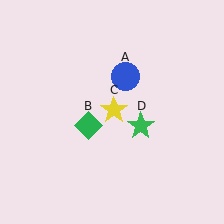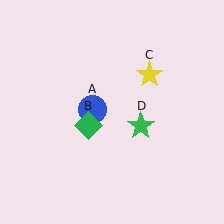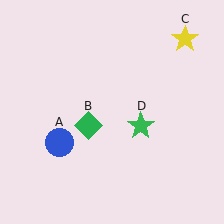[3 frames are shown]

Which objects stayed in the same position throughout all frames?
Green diamond (object B) and green star (object D) remained stationary.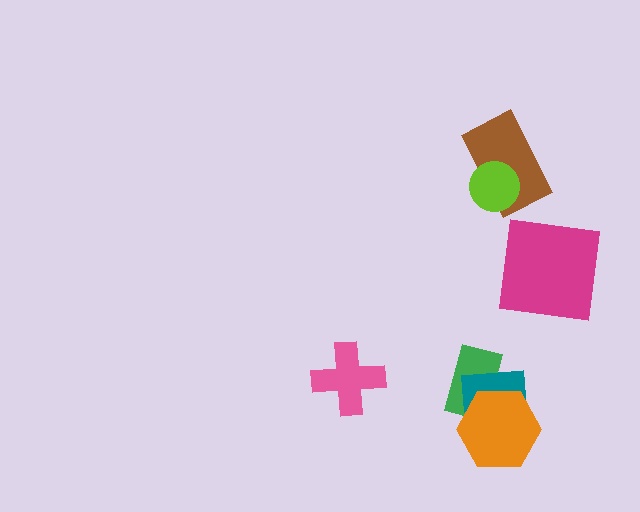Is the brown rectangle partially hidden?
Yes, it is partially covered by another shape.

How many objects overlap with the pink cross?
0 objects overlap with the pink cross.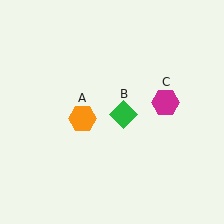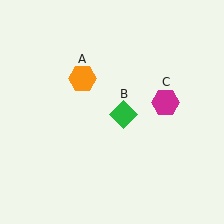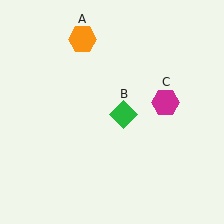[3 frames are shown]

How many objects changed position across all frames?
1 object changed position: orange hexagon (object A).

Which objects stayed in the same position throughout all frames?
Green diamond (object B) and magenta hexagon (object C) remained stationary.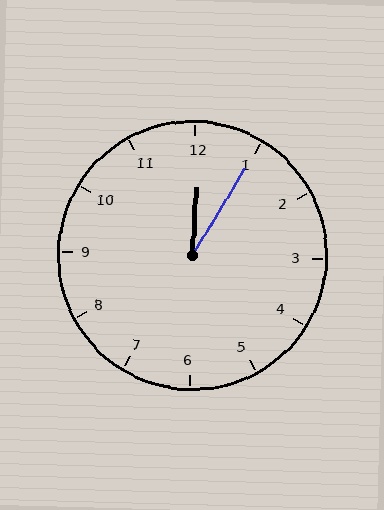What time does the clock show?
12:05.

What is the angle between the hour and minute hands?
Approximately 28 degrees.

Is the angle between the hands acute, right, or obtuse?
It is acute.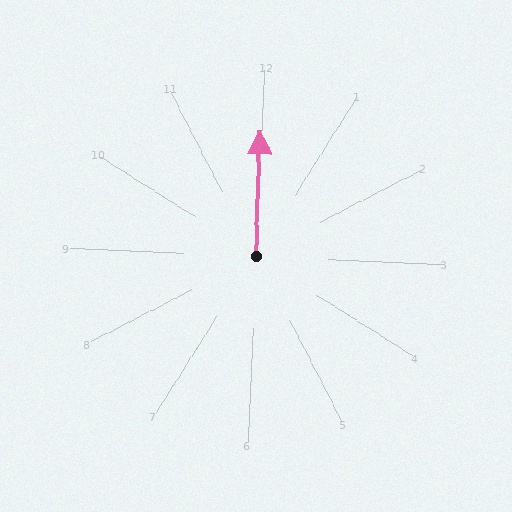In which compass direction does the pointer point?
North.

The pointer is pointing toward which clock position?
Roughly 12 o'clock.